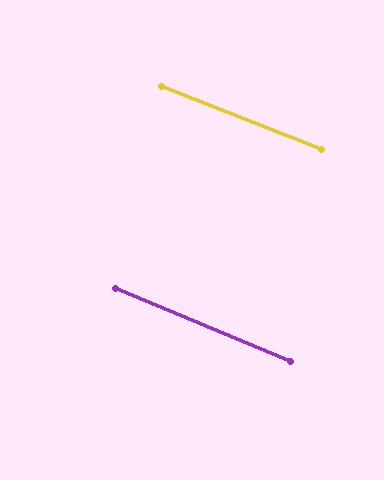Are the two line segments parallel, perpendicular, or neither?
Parallel — their directions differ by only 0.8°.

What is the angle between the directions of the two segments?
Approximately 1 degree.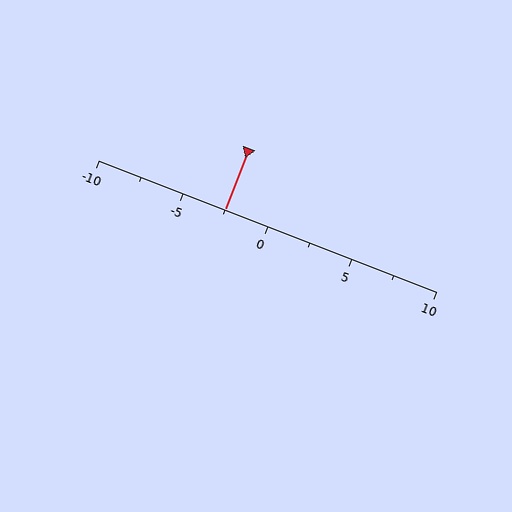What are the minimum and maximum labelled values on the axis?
The axis runs from -10 to 10.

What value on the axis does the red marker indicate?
The marker indicates approximately -2.5.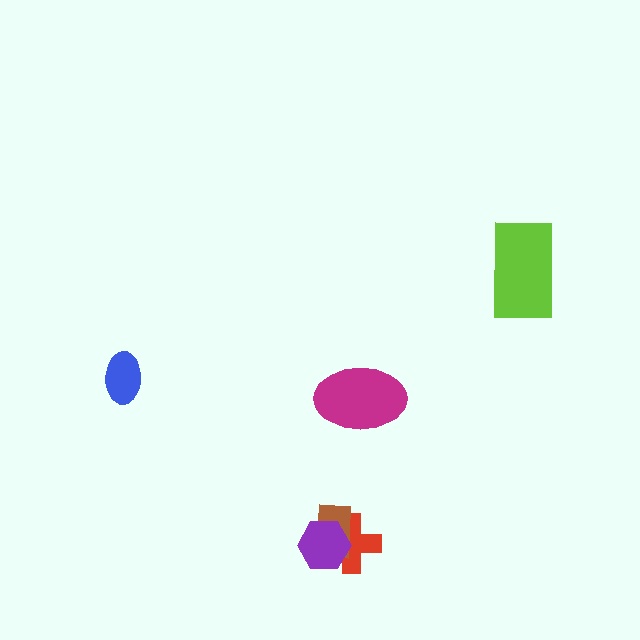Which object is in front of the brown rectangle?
The purple hexagon is in front of the brown rectangle.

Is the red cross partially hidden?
Yes, it is partially covered by another shape.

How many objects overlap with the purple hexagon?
2 objects overlap with the purple hexagon.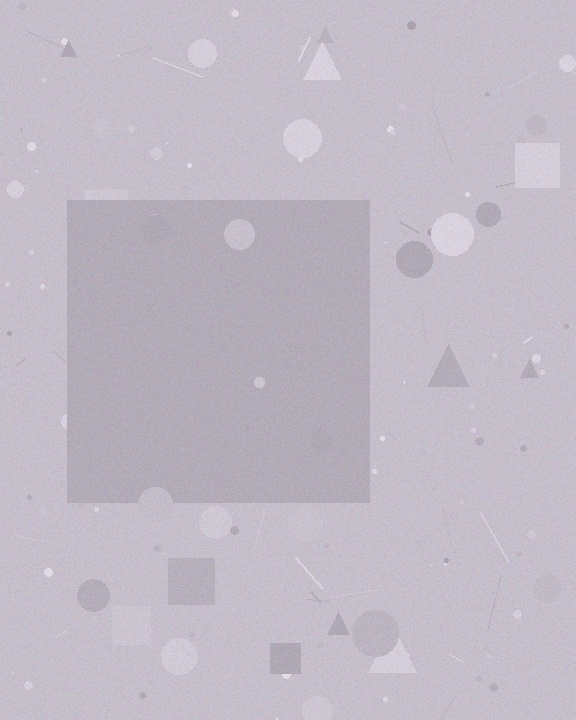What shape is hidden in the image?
A square is hidden in the image.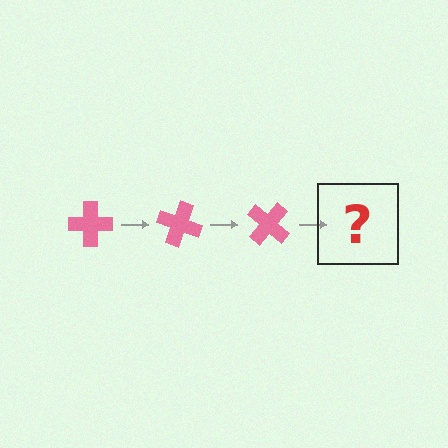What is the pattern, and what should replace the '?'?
The pattern is that the cross rotates 20 degrees each step. The '?' should be a pink cross rotated 60 degrees.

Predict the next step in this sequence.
The next step is a pink cross rotated 60 degrees.